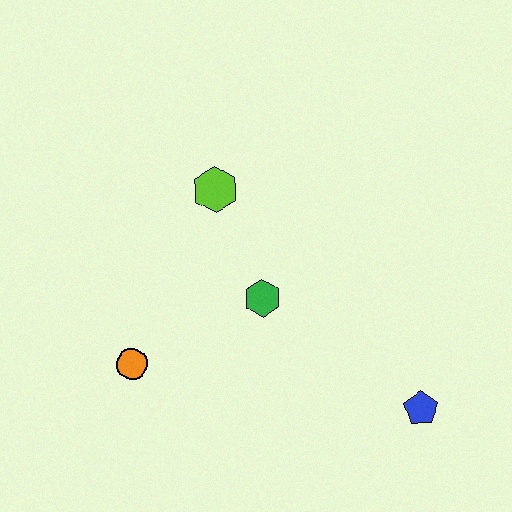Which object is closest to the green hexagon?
The lime hexagon is closest to the green hexagon.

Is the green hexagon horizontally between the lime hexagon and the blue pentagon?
Yes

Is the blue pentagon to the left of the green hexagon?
No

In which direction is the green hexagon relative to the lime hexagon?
The green hexagon is below the lime hexagon.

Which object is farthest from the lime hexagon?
The blue pentagon is farthest from the lime hexagon.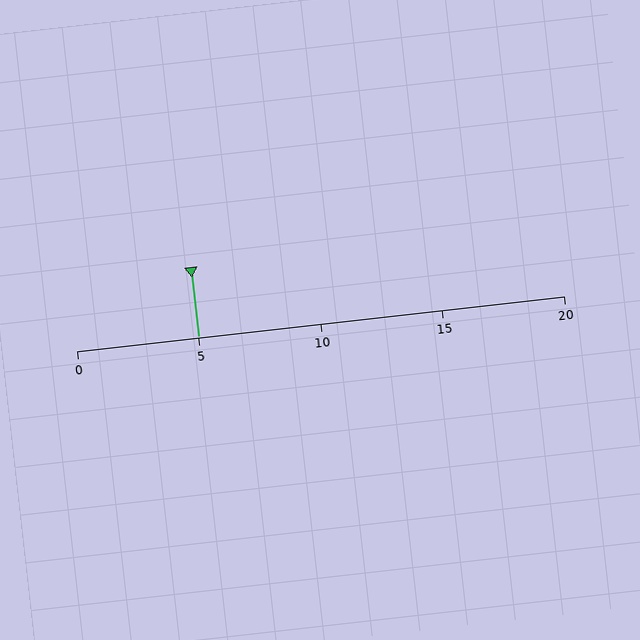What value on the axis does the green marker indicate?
The marker indicates approximately 5.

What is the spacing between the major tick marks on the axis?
The major ticks are spaced 5 apart.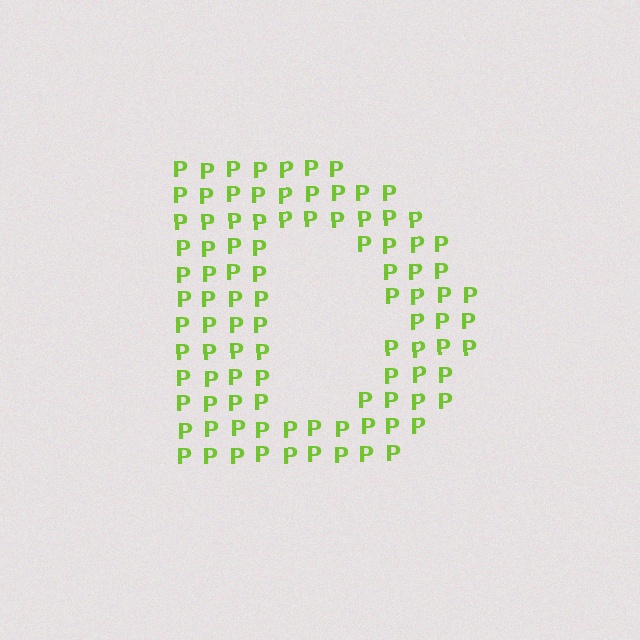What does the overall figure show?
The overall figure shows the letter D.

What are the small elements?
The small elements are letter P's.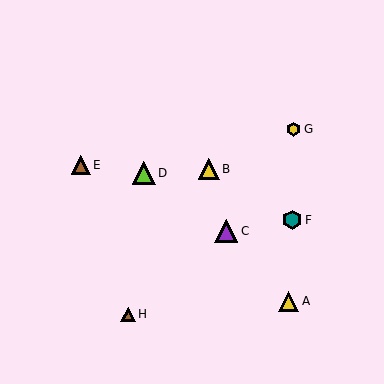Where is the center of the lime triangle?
The center of the lime triangle is at (144, 173).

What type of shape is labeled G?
Shape G is a yellow hexagon.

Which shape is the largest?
The purple triangle (labeled C) is the largest.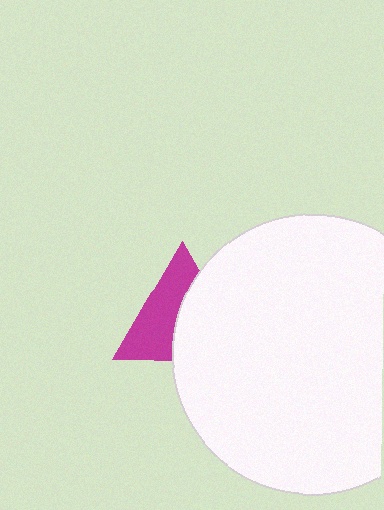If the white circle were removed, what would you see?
You would see the complete magenta triangle.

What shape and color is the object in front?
The object in front is a white circle.